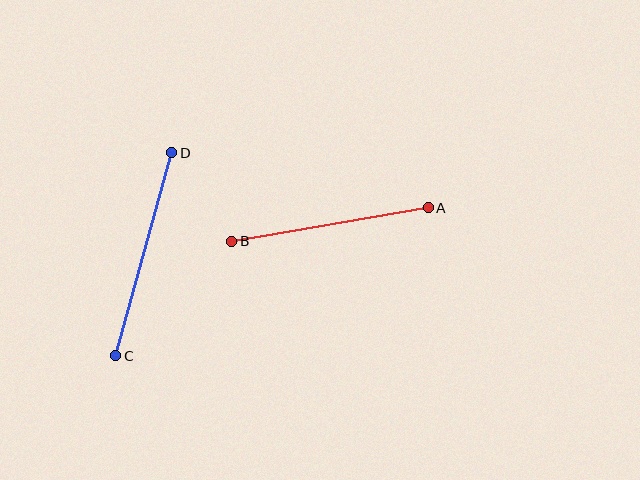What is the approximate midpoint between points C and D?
The midpoint is at approximately (144, 254) pixels.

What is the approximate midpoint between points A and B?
The midpoint is at approximately (330, 225) pixels.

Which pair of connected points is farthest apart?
Points C and D are farthest apart.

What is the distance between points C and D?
The distance is approximately 211 pixels.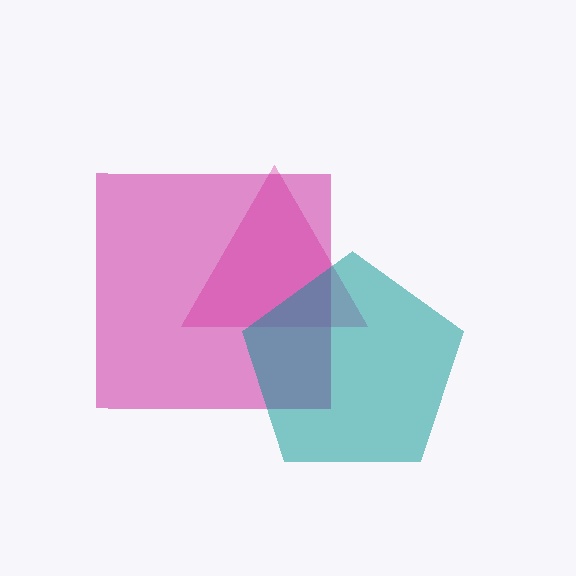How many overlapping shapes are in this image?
There are 3 overlapping shapes in the image.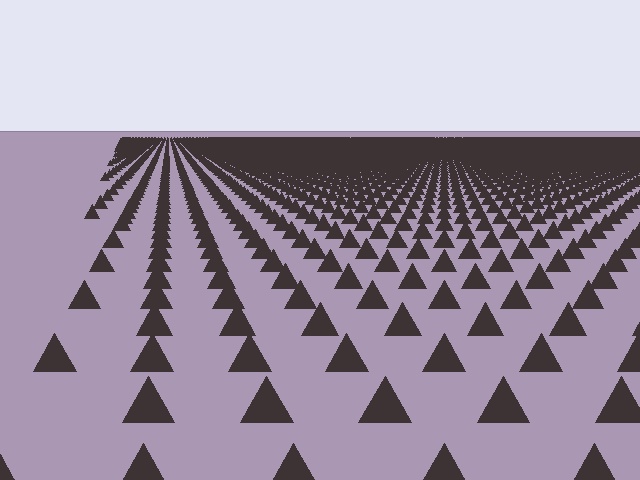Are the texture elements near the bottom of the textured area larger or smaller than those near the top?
Larger. Near the bottom, elements are closer to the viewer and appear at a bigger on-screen size.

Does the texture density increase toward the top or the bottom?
Density increases toward the top.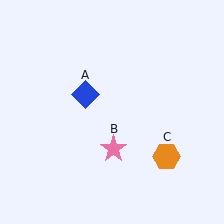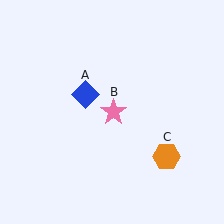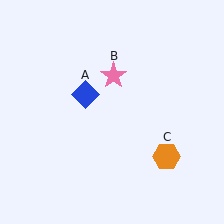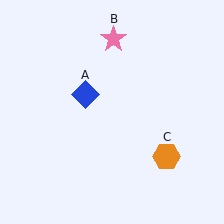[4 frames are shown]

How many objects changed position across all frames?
1 object changed position: pink star (object B).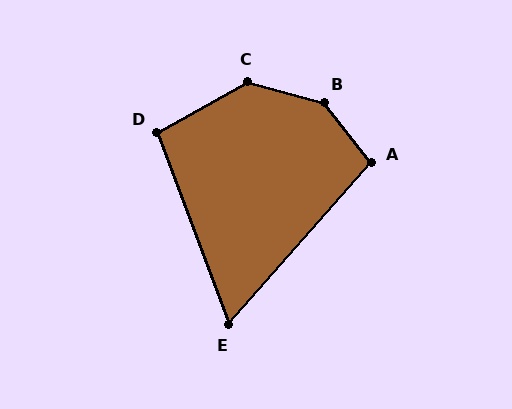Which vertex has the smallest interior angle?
E, at approximately 62 degrees.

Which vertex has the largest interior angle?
B, at approximately 143 degrees.